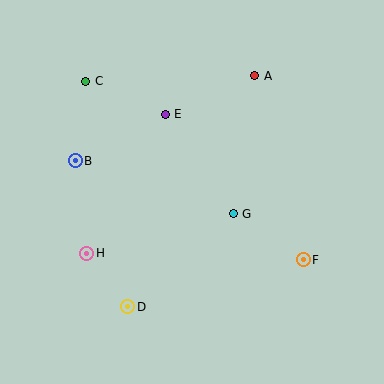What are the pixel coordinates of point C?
Point C is at (86, 81).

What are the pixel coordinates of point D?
Point D is at (128, 307).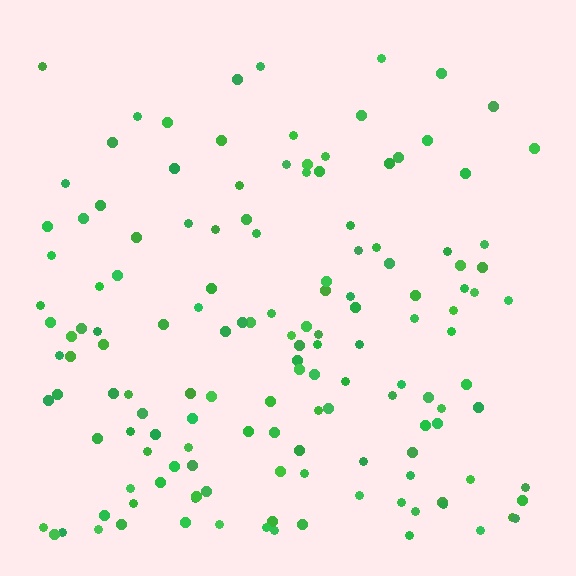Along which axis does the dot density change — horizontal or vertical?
Vertical.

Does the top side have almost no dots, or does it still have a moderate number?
Still a moderate number, just noticeably fewer than the bottom.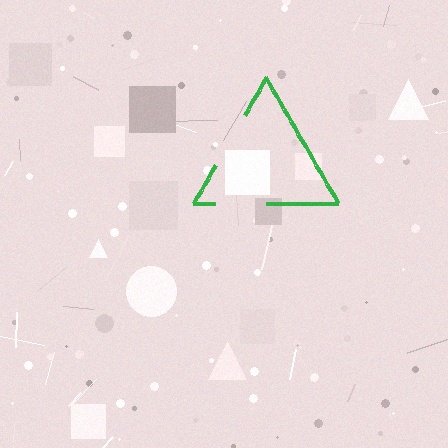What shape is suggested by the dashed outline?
The dashed outline suggests a triangle.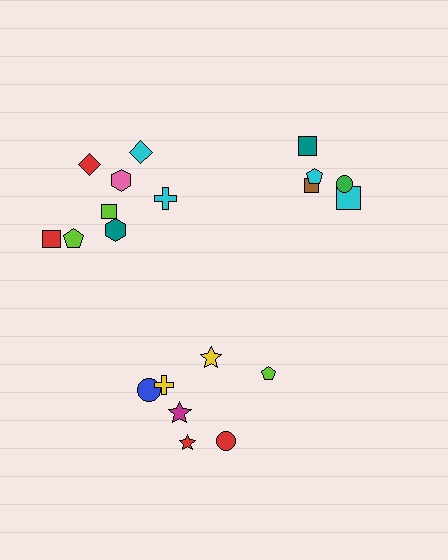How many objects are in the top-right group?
There are 5 objects.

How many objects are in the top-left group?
There are 8 objects.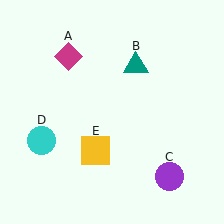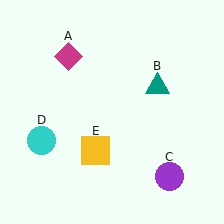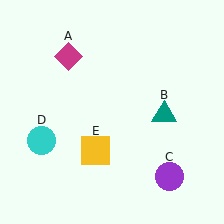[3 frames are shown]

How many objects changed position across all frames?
1 object changed position: teal triangle (object B).